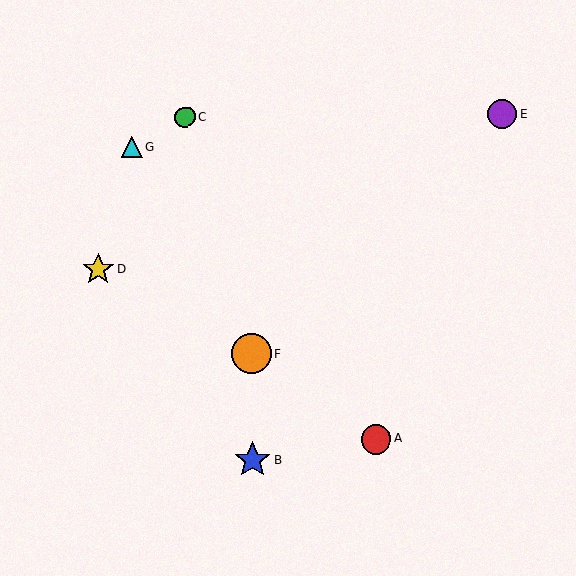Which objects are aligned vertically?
Objects B, F are aligned vertically.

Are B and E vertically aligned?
No, B is at x≈252 and E is at x≈502.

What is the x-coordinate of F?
Object F is at x≈252.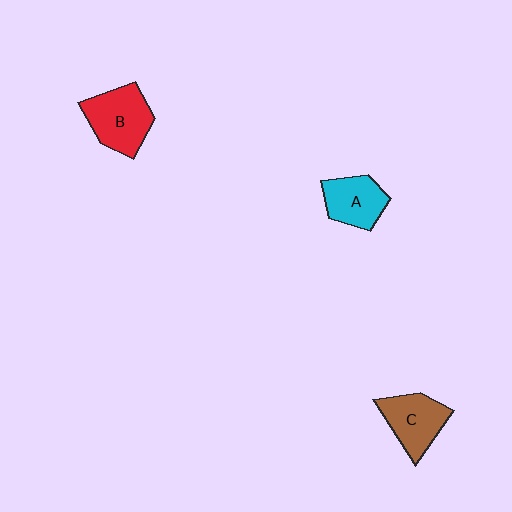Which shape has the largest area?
Shape B (red).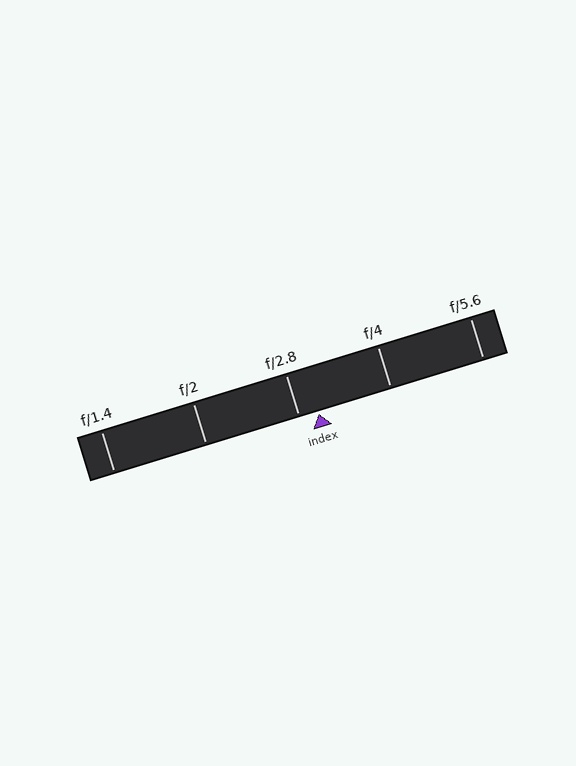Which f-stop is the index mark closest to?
The index mark is closest to f/2.8.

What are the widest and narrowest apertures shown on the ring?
The widest aperture shown is f/1.4 and the narrowest is f/5.6.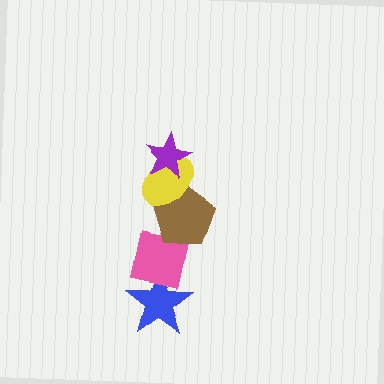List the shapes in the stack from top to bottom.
From top to bottom: the purple star, the yellow ellipse, the brown pentagon, the pink square, the blue star.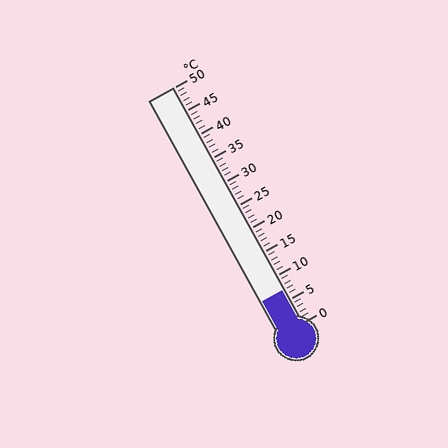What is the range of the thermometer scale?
The thermometer scale ranges from 0°C to 50°C.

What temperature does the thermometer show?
The thermometer shows approximately 7°C.